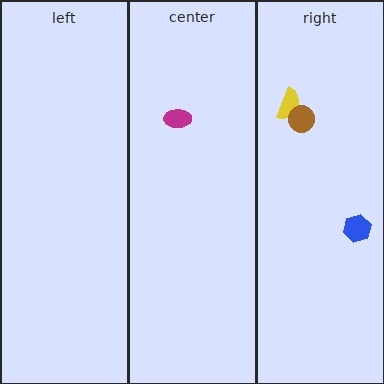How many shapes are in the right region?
3.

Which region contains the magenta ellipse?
The center region.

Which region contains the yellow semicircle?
The right region.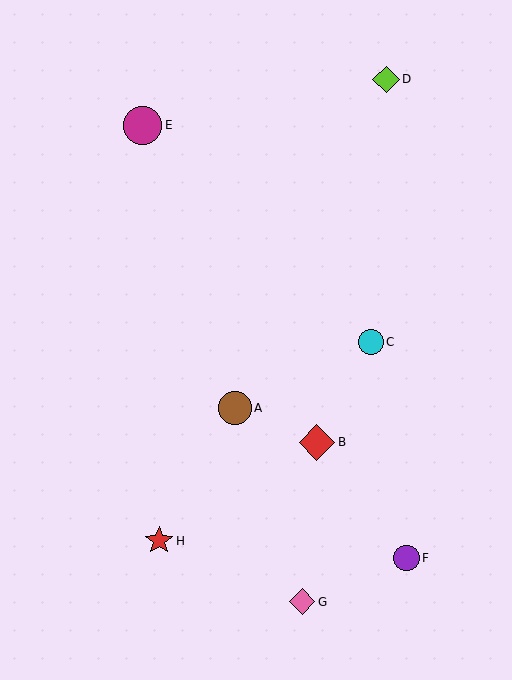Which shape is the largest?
The magenta circle (labeled E) is the largest.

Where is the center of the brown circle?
The center of the brown circle is at (235, 408).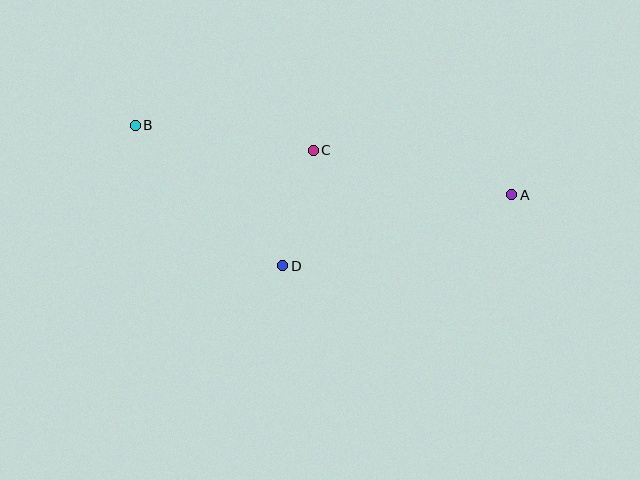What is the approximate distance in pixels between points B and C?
The distance between B and C is approximately 179 pixels.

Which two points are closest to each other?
Points C and D are closest to each other.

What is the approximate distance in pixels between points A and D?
The distance between A and D is approximately 239 pixels.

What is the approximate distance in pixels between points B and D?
The distance between B and D is approximately 204 pixels.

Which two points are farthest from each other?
Points A and B are farthest from each other.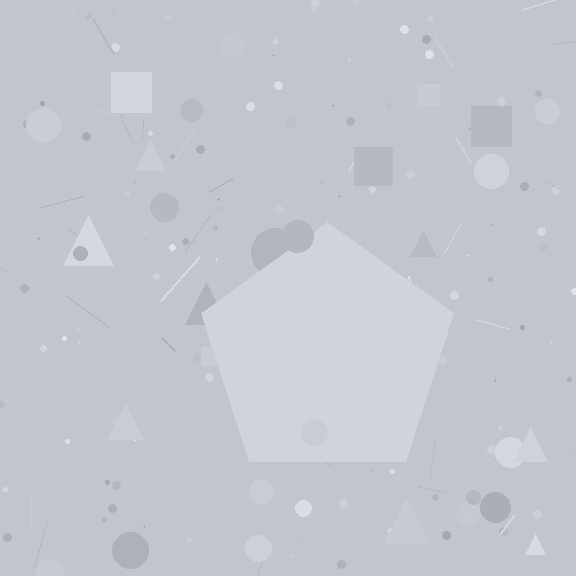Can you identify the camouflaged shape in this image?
The camouflaged shape is a pentagon.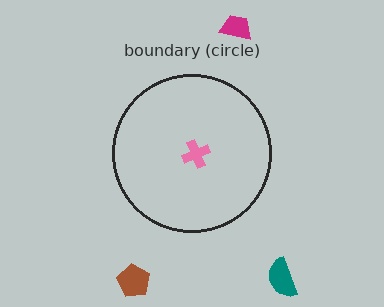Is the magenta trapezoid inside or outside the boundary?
Outside.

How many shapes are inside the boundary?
1 inside, 3 outside.